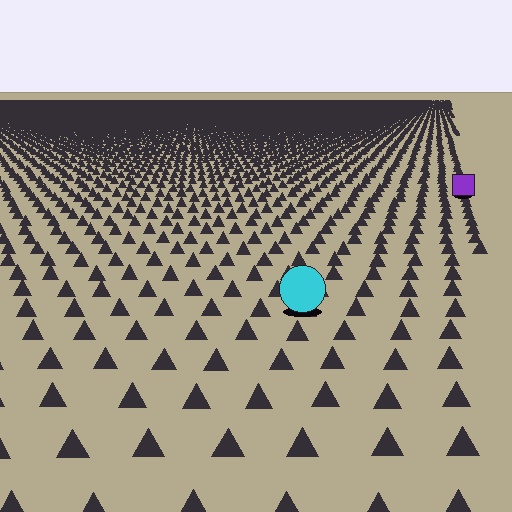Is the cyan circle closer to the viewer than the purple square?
Yes. The cyan circle is closer — you can tell from the texture gradient: the ground texture is coarser near it.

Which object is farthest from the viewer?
The purple square is farthest from the viewer. It appears smaller and the ground texture around it is denser.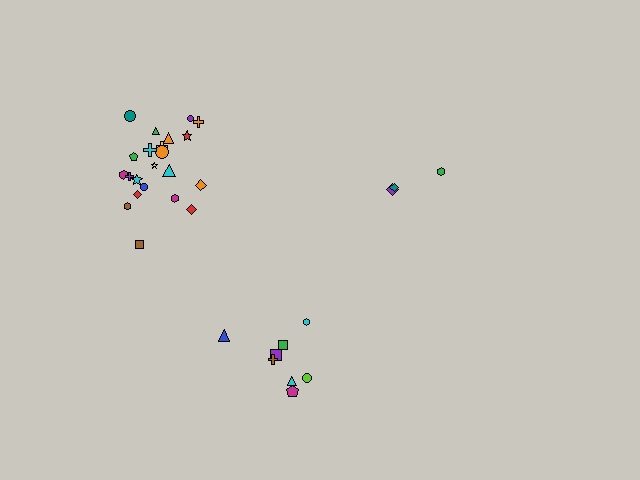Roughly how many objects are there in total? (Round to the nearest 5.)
Roughly 35 objects in total.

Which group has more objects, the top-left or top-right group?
The top-left group.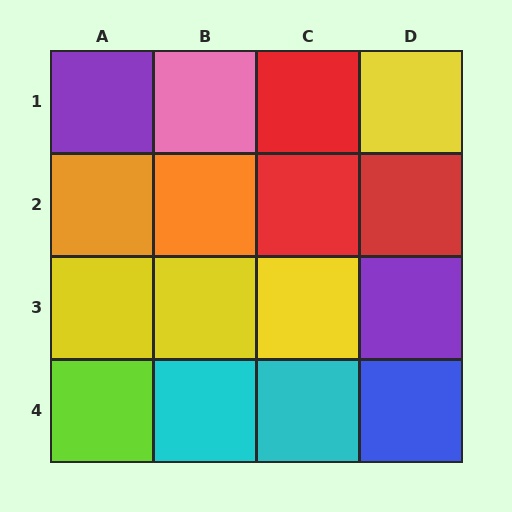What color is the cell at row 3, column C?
Yellow.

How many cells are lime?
1 cell is lime.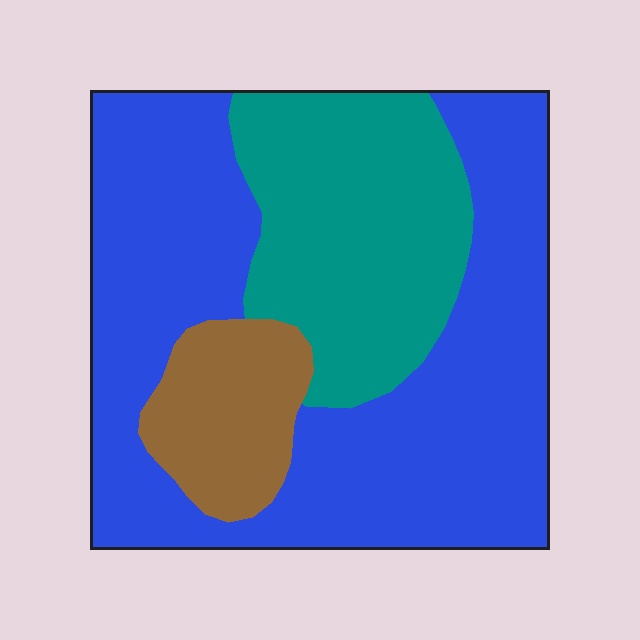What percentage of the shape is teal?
Teal takes up about one quarter (1/4) of the shape.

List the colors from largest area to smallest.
From largest to smallest: blue, teal, brown.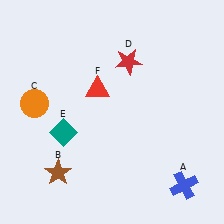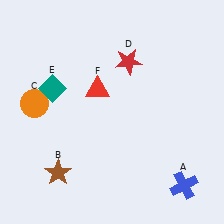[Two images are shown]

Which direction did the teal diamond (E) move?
The teal diamond (E) moved up.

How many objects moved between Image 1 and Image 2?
1 object moved between the two images.